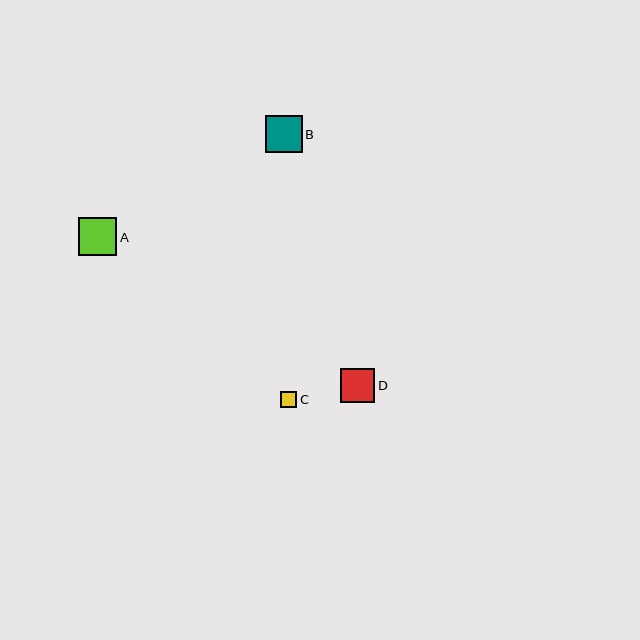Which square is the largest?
Square A is the largest with a size of approximately 38 pixels.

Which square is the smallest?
Square C is the smallest with a size of approximately 17 pixels.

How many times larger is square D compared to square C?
Square D is approximately 2.1 times the size of square C.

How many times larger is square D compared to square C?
Square D is approximately 2.1 times the size of square C.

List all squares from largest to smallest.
From largest to smallest: A, B, D, C.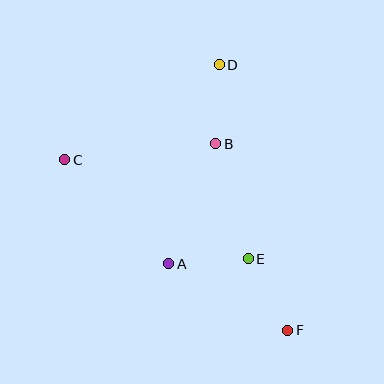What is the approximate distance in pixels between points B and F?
The distance between B and F is approximately 200 pixels.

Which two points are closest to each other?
Points B and D are closest to each other.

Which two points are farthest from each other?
Points C and F are farthest from each other.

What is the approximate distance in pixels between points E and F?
The distance between E and F is approximately 81 pixels.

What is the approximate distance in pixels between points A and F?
The distance between A and F is approximately 136 pixels.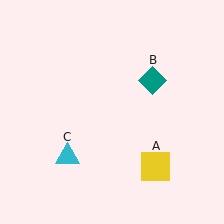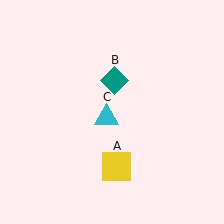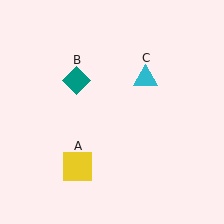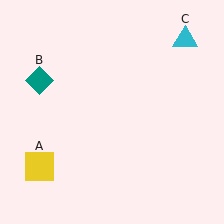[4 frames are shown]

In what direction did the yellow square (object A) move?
The yellow square (object A) moved left.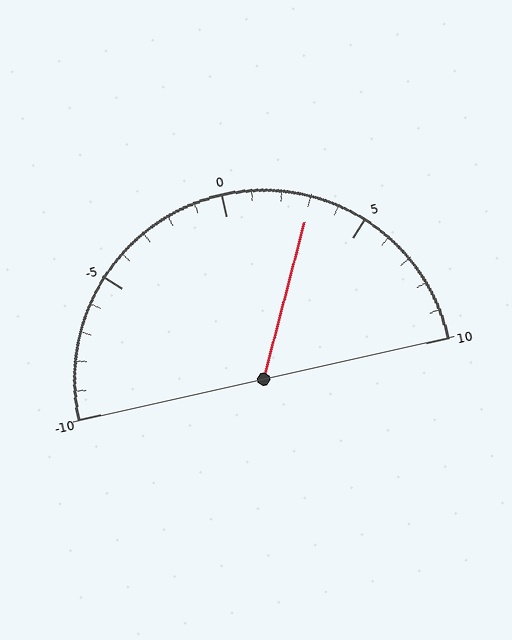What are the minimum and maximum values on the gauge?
The gauge ranges from -10 to 10.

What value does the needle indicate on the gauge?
The needle indicates approximately 3.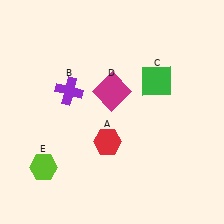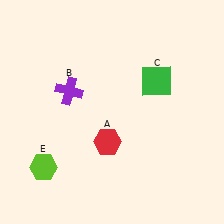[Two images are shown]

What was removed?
The magenta square (D) was removed in Image 2.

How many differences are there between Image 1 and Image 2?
There is 1 difference between the two images.